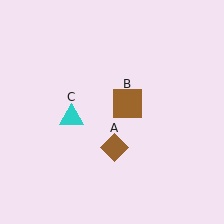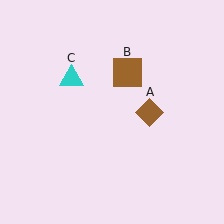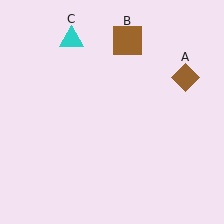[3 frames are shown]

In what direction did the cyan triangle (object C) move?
The cyan triangle (object C) moved up.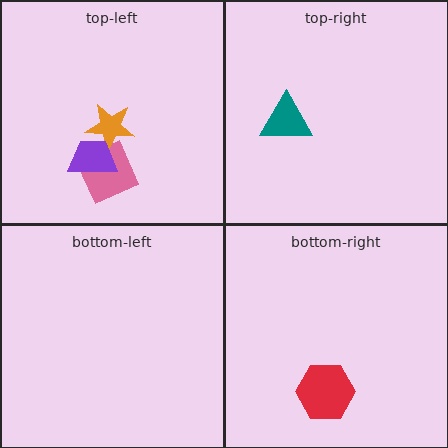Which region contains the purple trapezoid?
The top-left region.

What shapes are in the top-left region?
The pink square, the orange star, the purple trapezoid.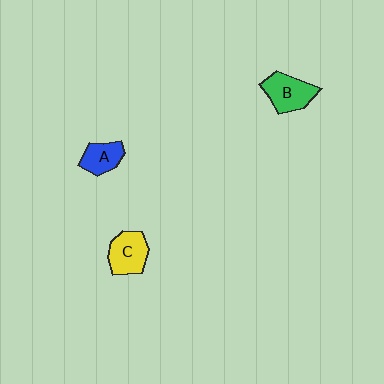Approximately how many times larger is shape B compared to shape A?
Approximately 1.4 times.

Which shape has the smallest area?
Shape A (blue).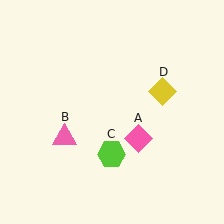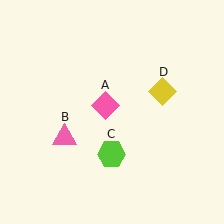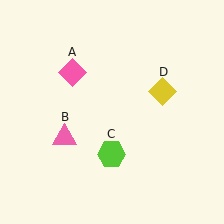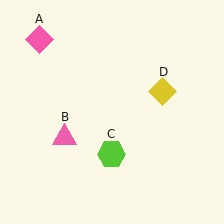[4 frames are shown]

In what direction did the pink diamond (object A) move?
The pink diamond (object A) moved up and to the left.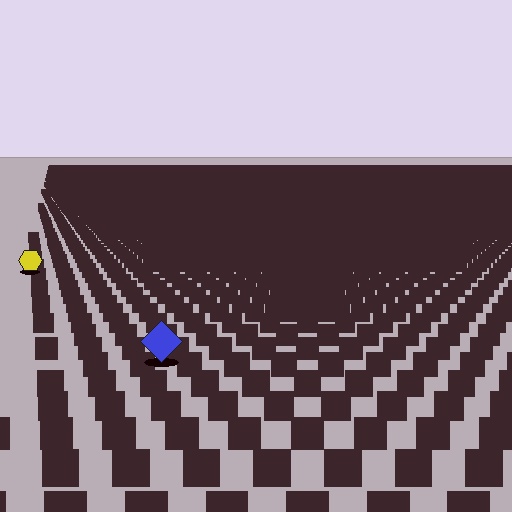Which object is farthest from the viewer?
The yellow hexagon is farthest from the viewer. It appears smaller and the ground texture around it is denser.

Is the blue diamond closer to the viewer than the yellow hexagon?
Yes. The blue diamond is closer — you can tell from the texture gradient: the ground texture is coarser near it.